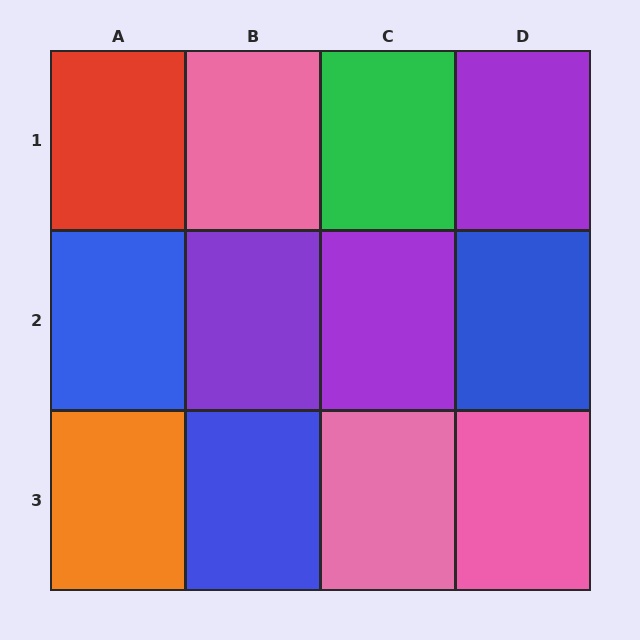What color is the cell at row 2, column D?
Blue.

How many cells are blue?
3 cells are blue.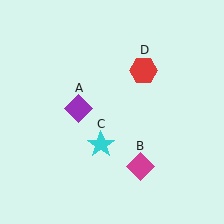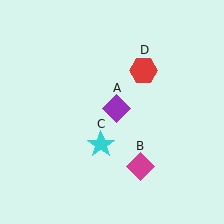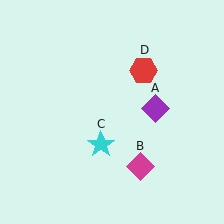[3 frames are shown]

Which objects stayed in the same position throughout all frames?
Magenta diamond (object B) and cyan star (object C) and red hexagon (object D) remained stationary.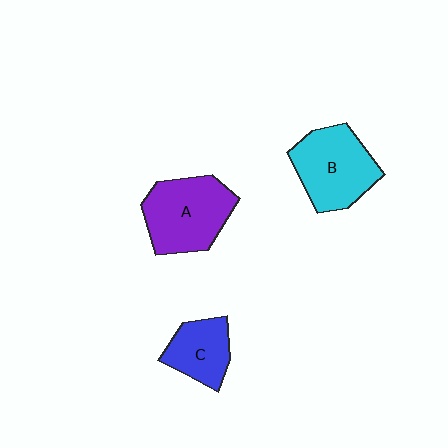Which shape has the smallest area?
Shape C (blue).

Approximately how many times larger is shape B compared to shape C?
Approximately 1.6 times.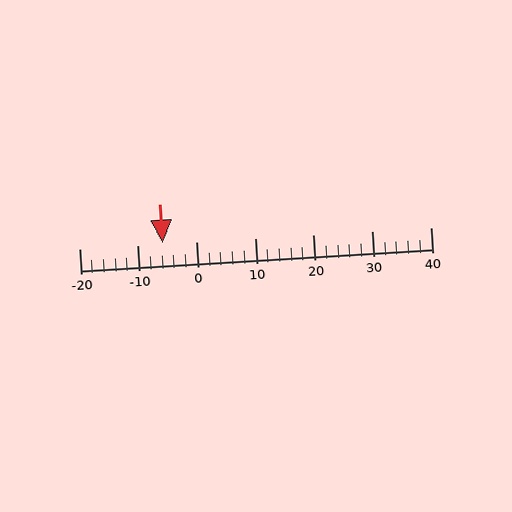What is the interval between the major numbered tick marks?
The major tick marks are spaced 10 units apart.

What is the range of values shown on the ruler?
The ruler shows values from -20 to 40.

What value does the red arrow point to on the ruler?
The red arrow points to approximately -6.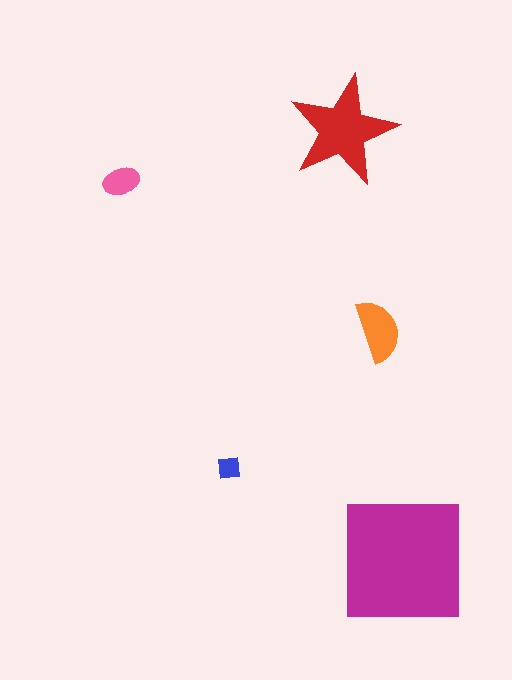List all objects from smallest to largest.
The blue square, the pink ellipse, the orange semicircle, the red star, the magenta square.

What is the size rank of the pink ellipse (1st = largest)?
4th.